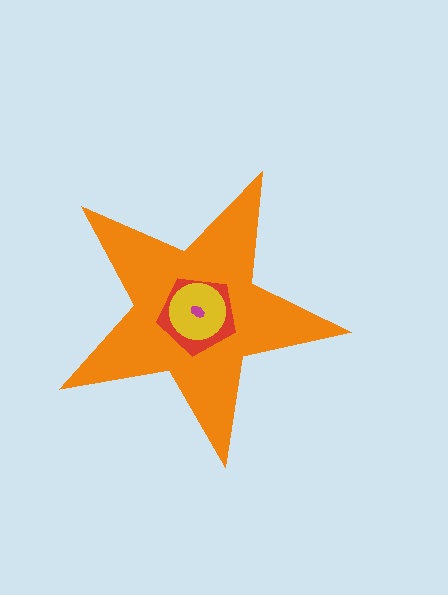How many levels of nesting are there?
4.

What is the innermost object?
The magenta ellipse.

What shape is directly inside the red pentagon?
The yellow circle.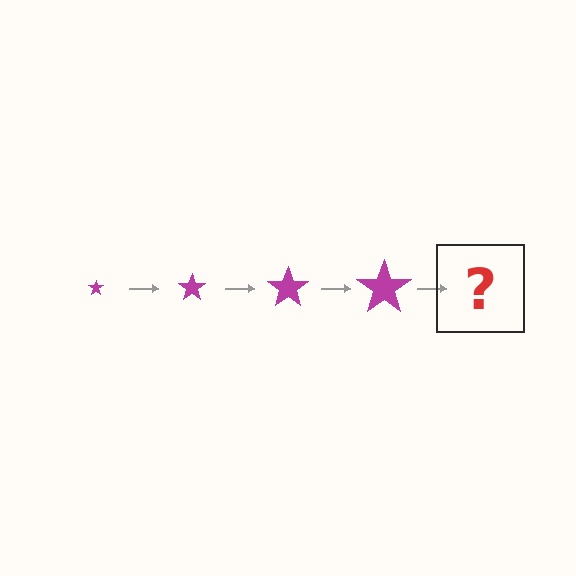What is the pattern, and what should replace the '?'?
The pattern is that the star gets progressively larger each step. The '?' should be a magenta star, larger than the previous one.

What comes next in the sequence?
The next element should be a magenta star, larger than the previous one.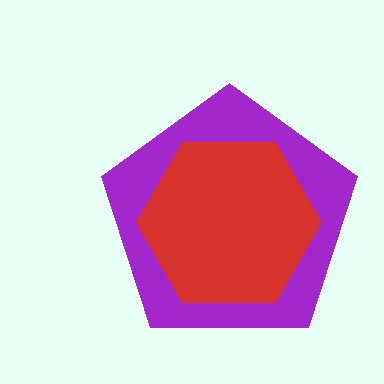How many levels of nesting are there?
2.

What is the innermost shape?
The red hexagon.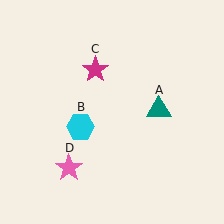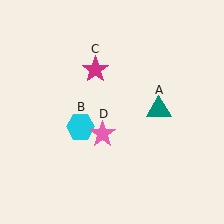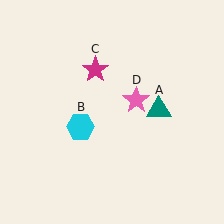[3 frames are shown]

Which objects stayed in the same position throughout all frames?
Teal triangle (object A) and cyan hexagon (object B) and magenta star (object C) remained stationary.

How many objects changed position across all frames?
1 object changed position: pink star (object D).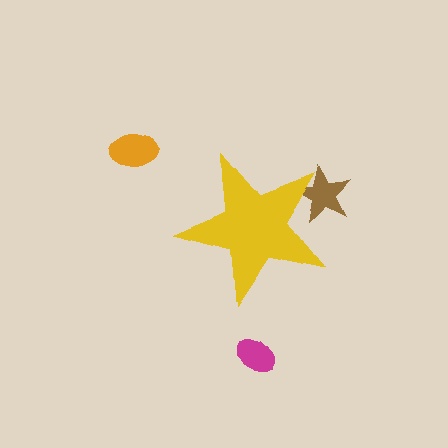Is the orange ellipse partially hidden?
No, the orange ellipse is fully visible.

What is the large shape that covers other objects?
A yellow star.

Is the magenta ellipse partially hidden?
No, the magenta ellipse is fully visible.